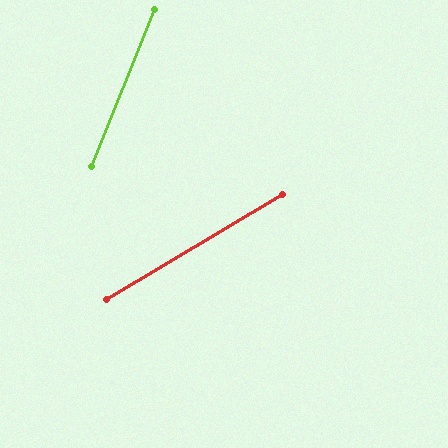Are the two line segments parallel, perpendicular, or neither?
Neither parallel nor perpendicular — they differ by about 37°.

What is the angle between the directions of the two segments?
Approximately 37 degrees.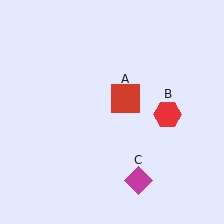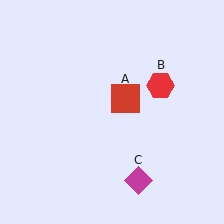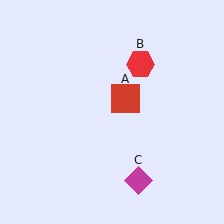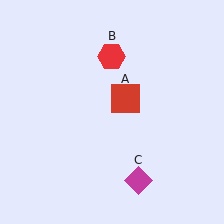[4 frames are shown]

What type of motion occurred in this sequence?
The red hexagon (object B) rotated counterclockwise around the center of the scene.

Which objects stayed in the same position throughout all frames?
Red square (object A) and magenta diamond (object C) remained stationary.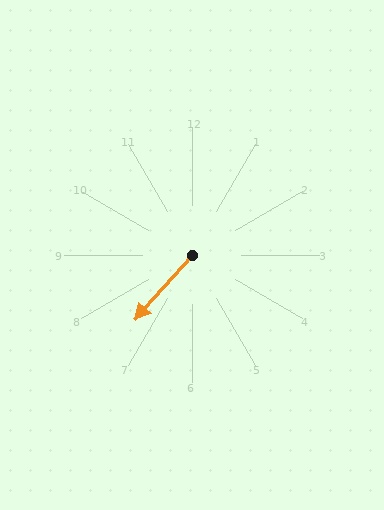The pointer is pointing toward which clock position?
Roughly 7 o'clock.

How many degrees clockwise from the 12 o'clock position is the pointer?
Approximately 221 degrees.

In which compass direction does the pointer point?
Southwest.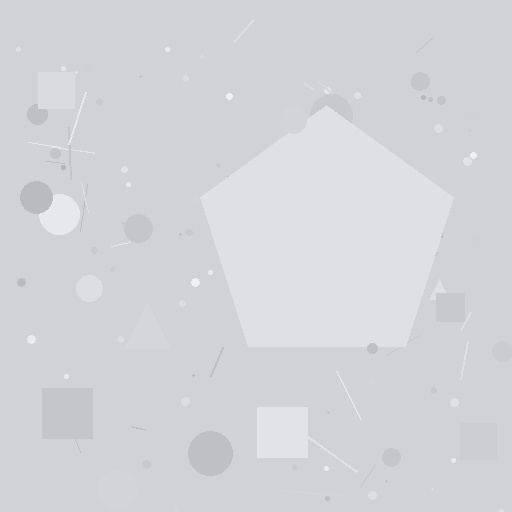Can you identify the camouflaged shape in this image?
The camouflaged shape is a pentagon.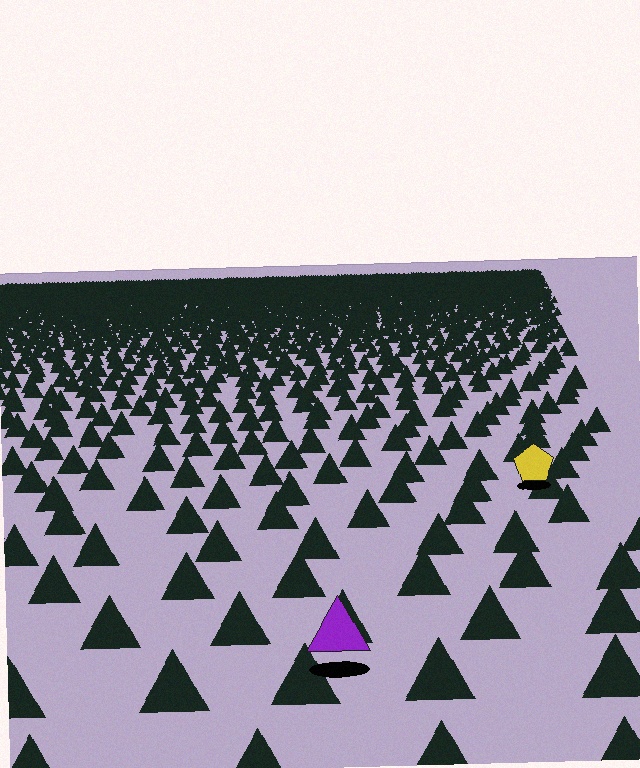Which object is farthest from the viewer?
The yellow pentagon is farthest from the viewer. It appears smaller and the ground texture around it is denser.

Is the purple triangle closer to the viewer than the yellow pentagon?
Yes. The purple triangle is closer — you can tell from the texture gradient: the ground texture is coarser near it.